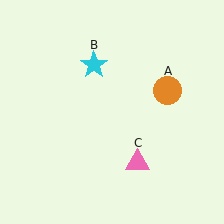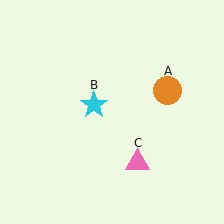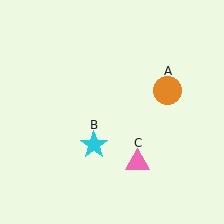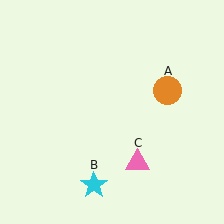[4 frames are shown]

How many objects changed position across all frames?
1 object changed position: cyan star (object B).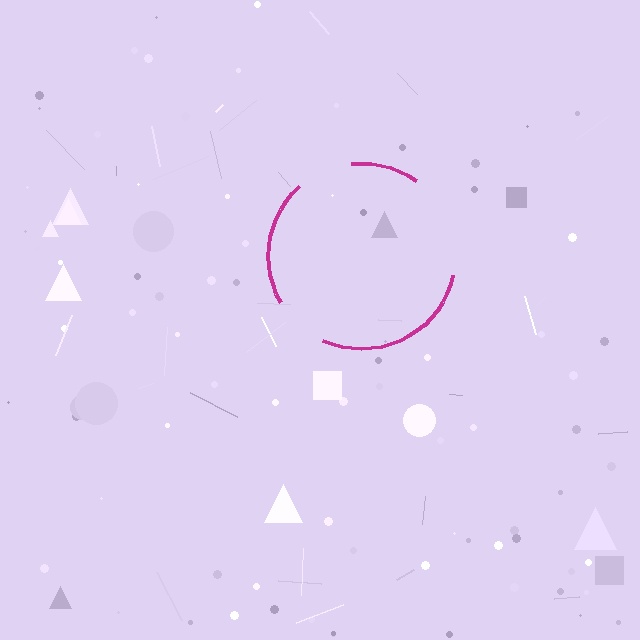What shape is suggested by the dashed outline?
The dashed outline suggests a circle.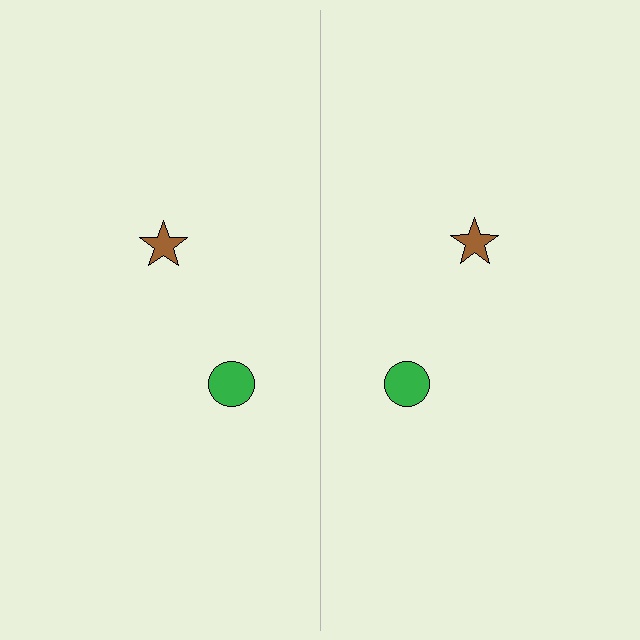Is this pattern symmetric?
Yes, this pattern has bilateral (reflection) symmetry.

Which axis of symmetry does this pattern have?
The pattern has a vertical axis of symmetry running through the center of the image.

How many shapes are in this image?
There are 4 shapes in this image.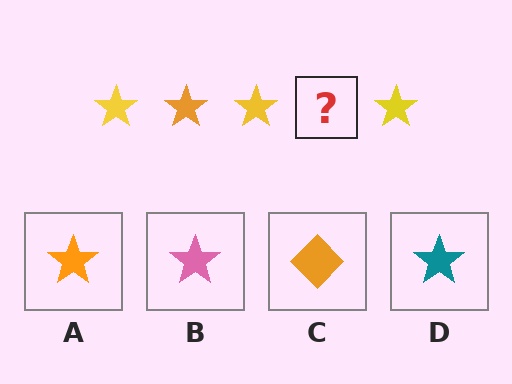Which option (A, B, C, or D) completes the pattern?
A.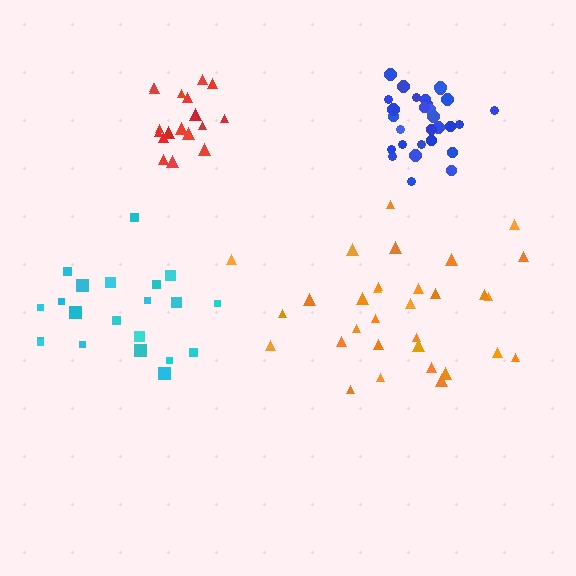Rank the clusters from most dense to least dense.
blue, red, cyan, orange.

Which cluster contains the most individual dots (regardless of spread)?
Orange (31).